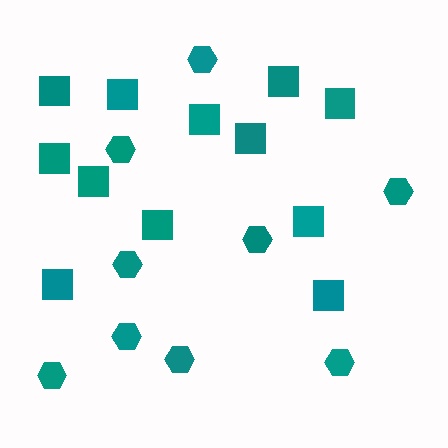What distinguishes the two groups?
There are 2 groups: one group of squares (12) and one group of hexagons (9).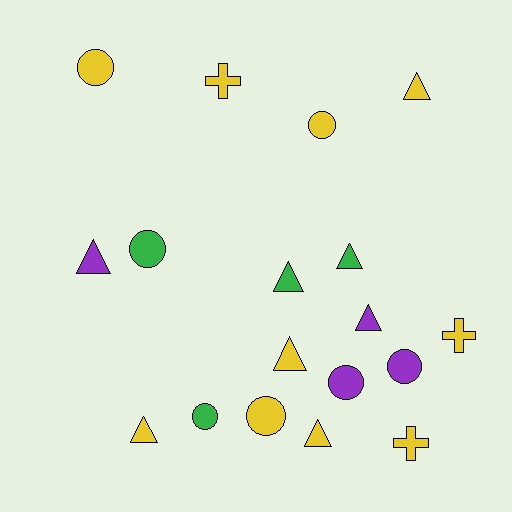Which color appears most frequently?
Yellow, with 10 objects.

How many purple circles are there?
There are 2 purple circles.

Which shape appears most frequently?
Triangle, with 8 objects.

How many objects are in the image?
There are 18 objects.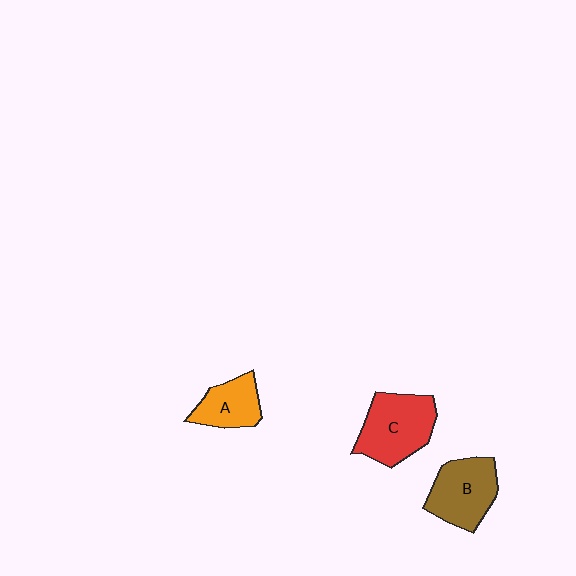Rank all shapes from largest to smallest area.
From largest to smallest: C (red), B (brown), A (orange).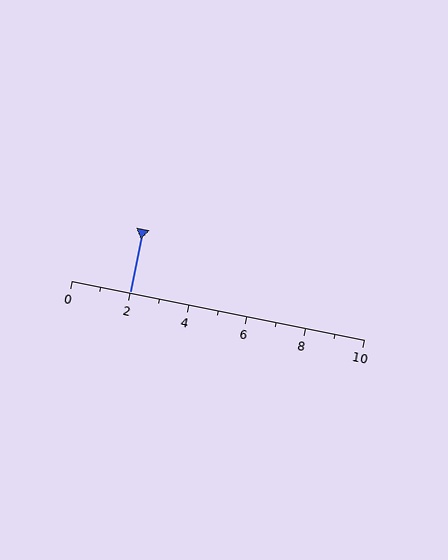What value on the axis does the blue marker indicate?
The marker indicates approximately 2.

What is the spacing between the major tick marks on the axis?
The major ticks are spaced 2 apart.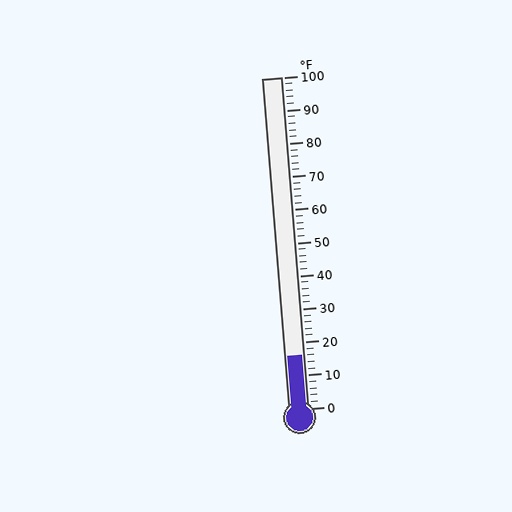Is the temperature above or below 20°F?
The temperature is below 20°F.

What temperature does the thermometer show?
The thermometer shows approximately 16°F.